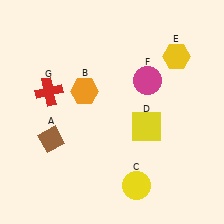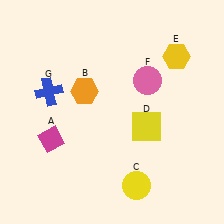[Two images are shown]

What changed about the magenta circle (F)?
In Image 1, F is magenta. In Image 2, it changed to pink.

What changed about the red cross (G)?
In Image 1, G is red. In Image 2, it changed to blue.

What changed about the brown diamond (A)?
In Image 1, A is brown. In Image 2, it changed to magenta.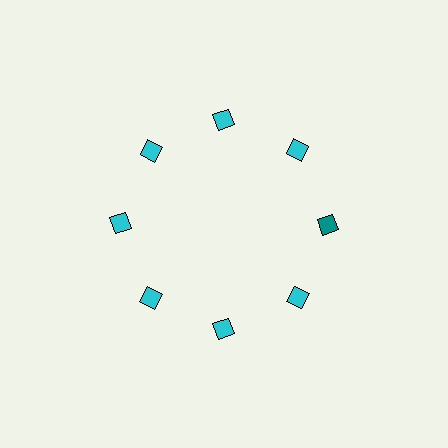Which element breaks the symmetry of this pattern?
The teal square at roughly the 3 o'clock position breaks the symmetry. All other shapes are cyan squares.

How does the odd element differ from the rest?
It has a different color: teal instead of cyan.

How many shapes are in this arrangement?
There are 8 shapes arranged in a ring pattern.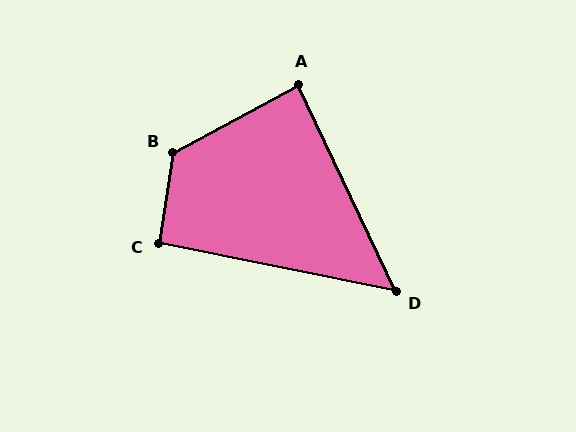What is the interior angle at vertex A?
Approximately 87 degrees (approximately right).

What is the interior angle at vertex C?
Approximately 93 degrees (approximately right).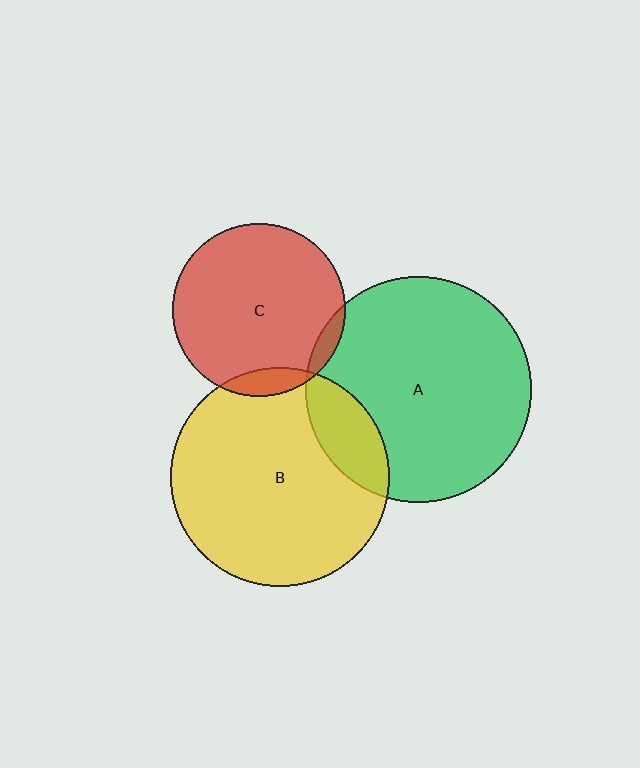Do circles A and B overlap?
Yes.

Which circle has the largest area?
Circle A (green).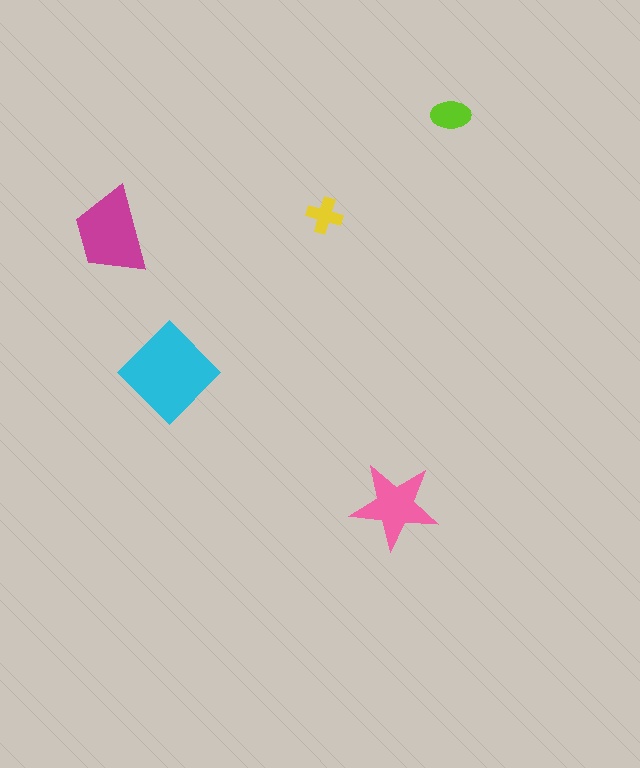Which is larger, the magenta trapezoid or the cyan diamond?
The cyan diamond.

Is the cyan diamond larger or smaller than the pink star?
Larger.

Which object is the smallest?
The yellow cross.